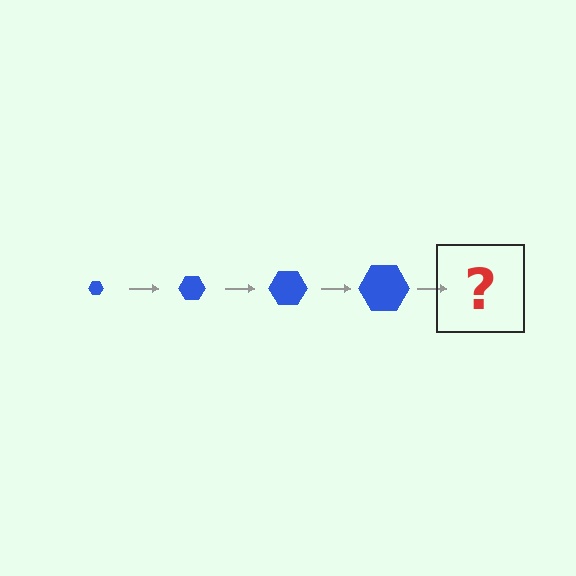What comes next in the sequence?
The next element should be a blue hexagon, larger than the previous one.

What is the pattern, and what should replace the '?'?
The pattern is that the hexagon gets progressively larger each step. The '?' should be a blue hexagon, larger than the previous one.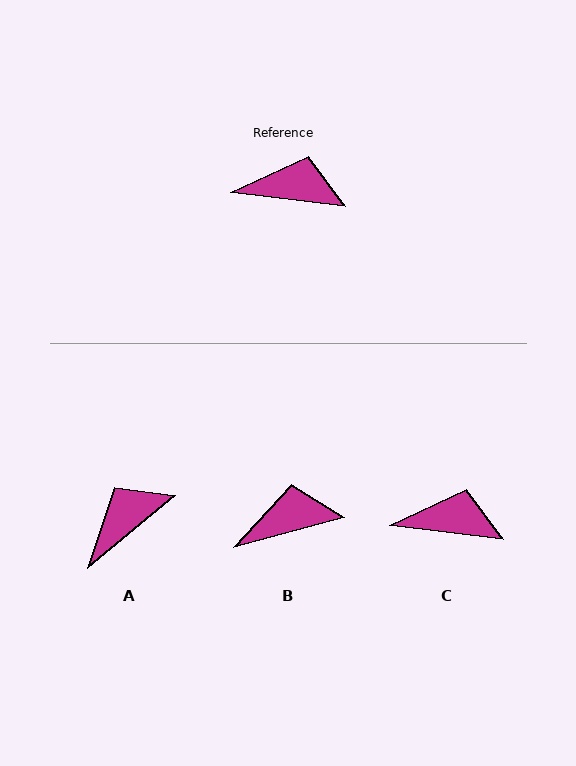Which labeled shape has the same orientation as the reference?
C.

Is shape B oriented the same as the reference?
No, it is off by about 22 degrees.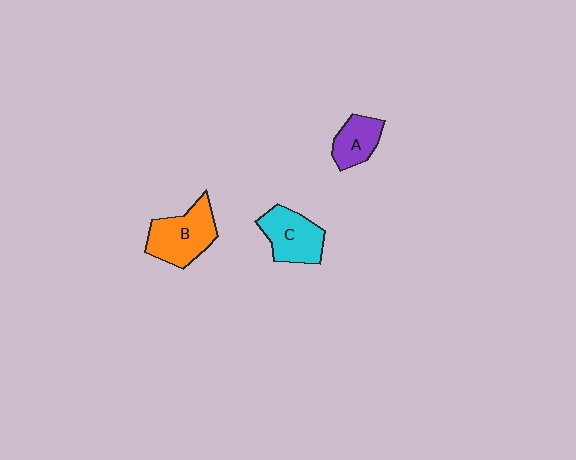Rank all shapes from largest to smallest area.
From largest to smallest: B (orange), C (cyan), A (purple).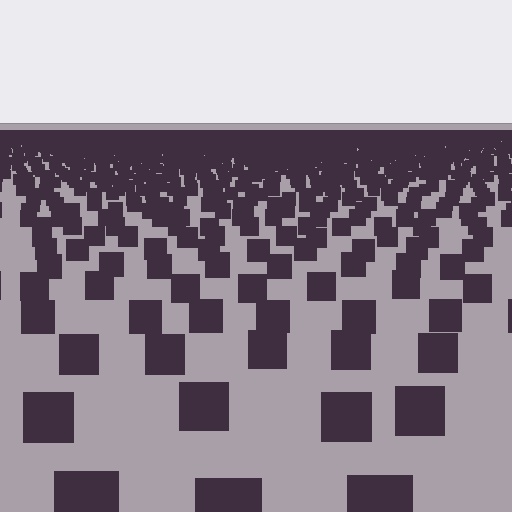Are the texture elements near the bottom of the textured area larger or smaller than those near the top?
Larger. Near the bottom, elements are closer to the viewer and appear at a bigger on-screen size.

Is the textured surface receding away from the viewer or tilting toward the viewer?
The surface is receding away from the viewer. Texture elements get smaller and denser toward the top.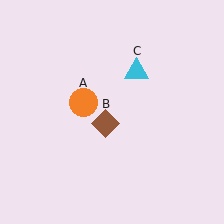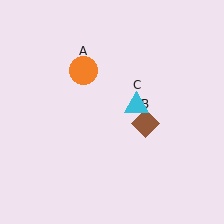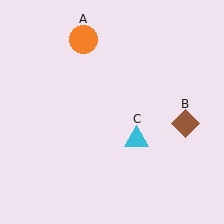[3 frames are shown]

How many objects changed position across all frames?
3 objects changed position: orange circle (object A), brown diamond (object B), cyan triangle (object C).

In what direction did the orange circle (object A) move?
The orange circle (object A) moved up.